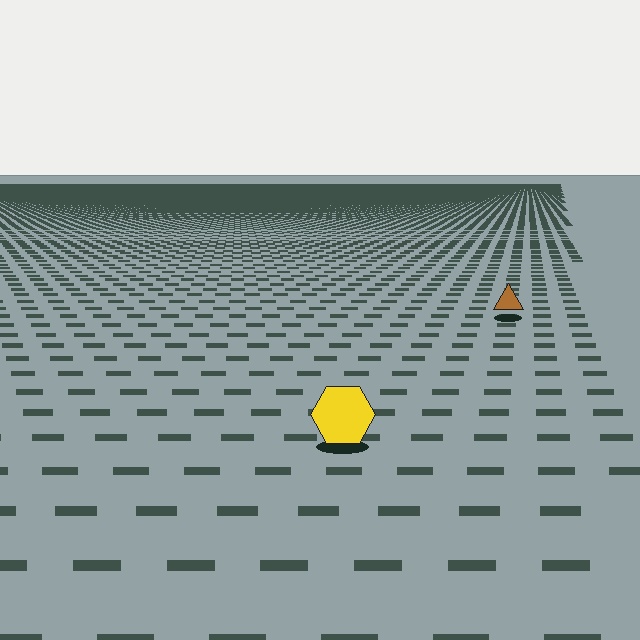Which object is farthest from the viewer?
The brown triangle is farthest from the viewer. It appears smaller and the ground texture around it is denser.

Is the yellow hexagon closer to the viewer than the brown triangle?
Yes. The yellow hexagon is closer — you can tell from the texture gradient: the ground texture is coarser near it.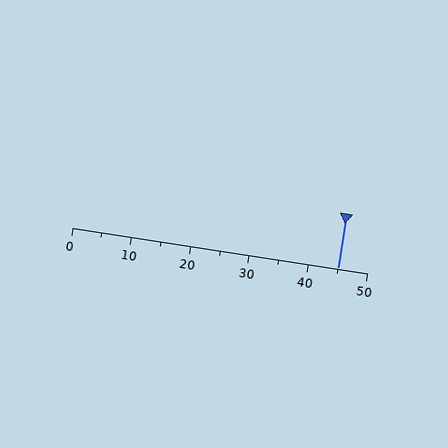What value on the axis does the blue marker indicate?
The marker indicates approximately 45.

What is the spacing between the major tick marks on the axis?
The major ticks are spaced 10 apart.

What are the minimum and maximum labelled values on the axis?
The axis runs from 0 to 50.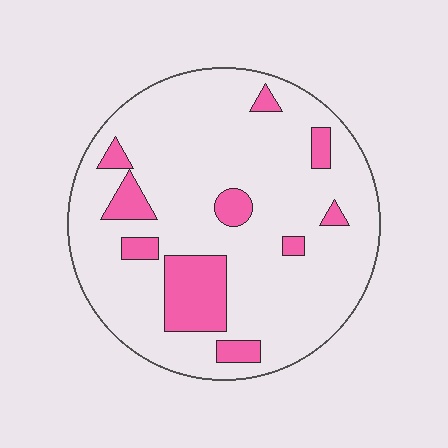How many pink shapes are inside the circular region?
10.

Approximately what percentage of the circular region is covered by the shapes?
Approximately 15%.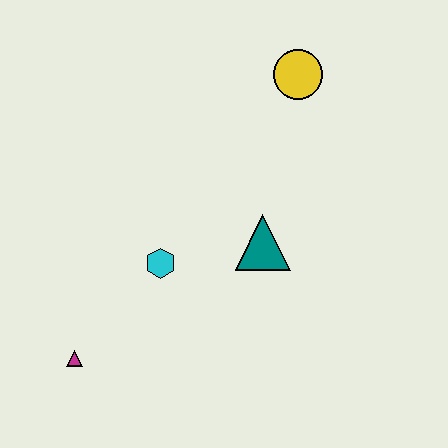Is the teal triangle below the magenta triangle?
No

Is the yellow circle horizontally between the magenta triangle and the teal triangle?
No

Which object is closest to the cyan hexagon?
The teal triangle is closest to the cyan hexagon.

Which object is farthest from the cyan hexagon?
The yellow circle is farthest from the cyan hexagon.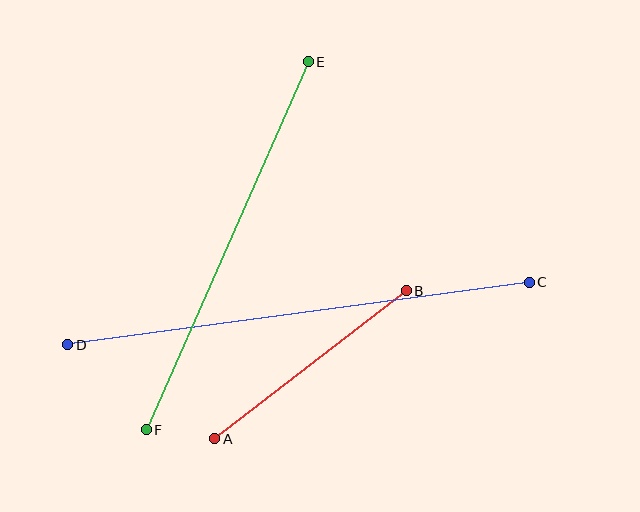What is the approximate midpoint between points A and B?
The midpoint is at approximately (311, 365) pixels.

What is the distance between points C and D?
The distance is approximately 466 pixels.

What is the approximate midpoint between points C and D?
The midpoint is at approximately (299, 313) pixels.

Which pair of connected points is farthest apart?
Points C and D are farthest apart.